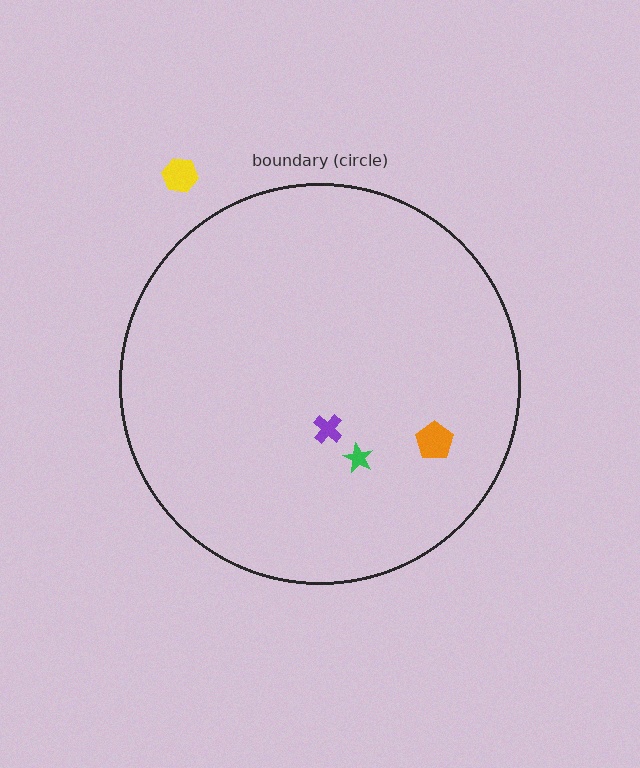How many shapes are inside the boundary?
3 inside, 1 outside.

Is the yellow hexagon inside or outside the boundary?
Outside.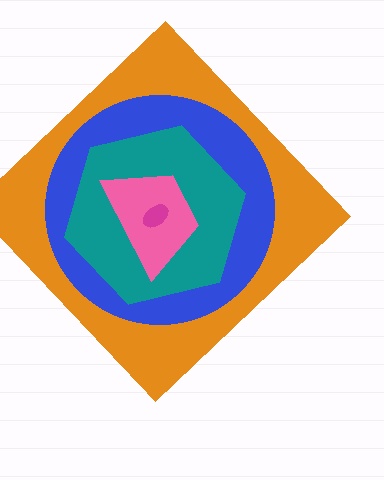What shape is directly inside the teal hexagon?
The pink trapezoid.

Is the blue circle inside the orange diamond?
Yes.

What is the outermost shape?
The orange diamond.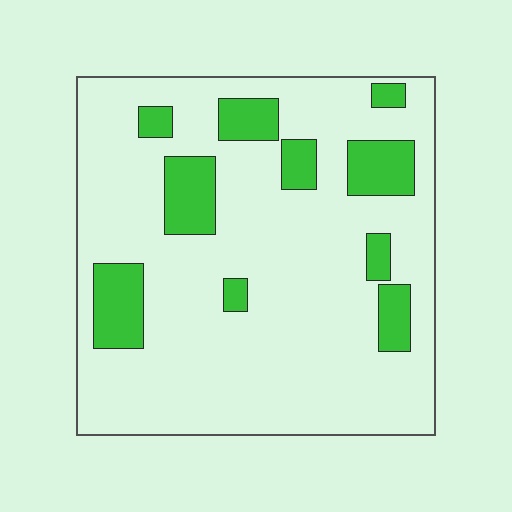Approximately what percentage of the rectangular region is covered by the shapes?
Approximately 20%.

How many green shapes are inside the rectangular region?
10.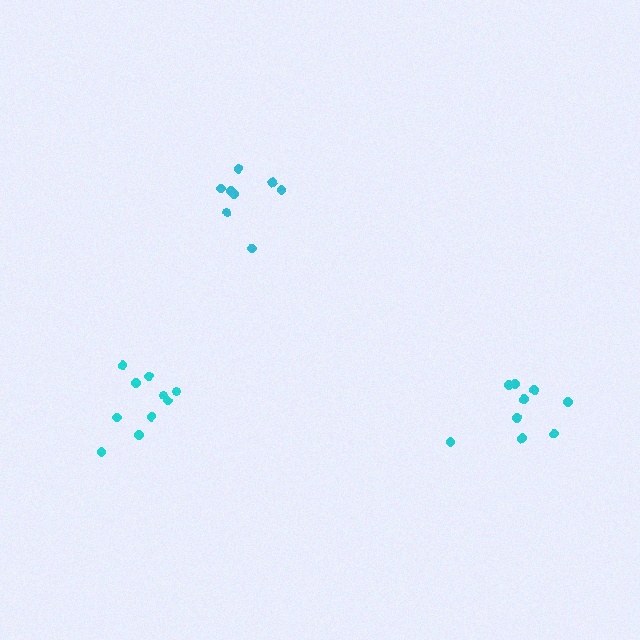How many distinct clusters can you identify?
There are 3 distinct clusters.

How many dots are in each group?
Group 1: 10 dots, Group 2: 9 dots, Group 3: 8 dots (27 total).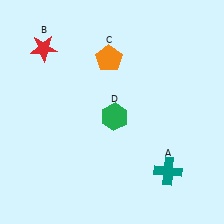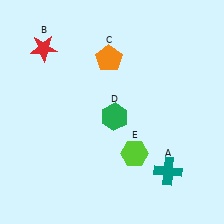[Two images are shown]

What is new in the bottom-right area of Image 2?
A lime hexagon (E) was added in the bottom-right area of Image 2.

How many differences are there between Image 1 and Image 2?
There is 1 difference between the two images.